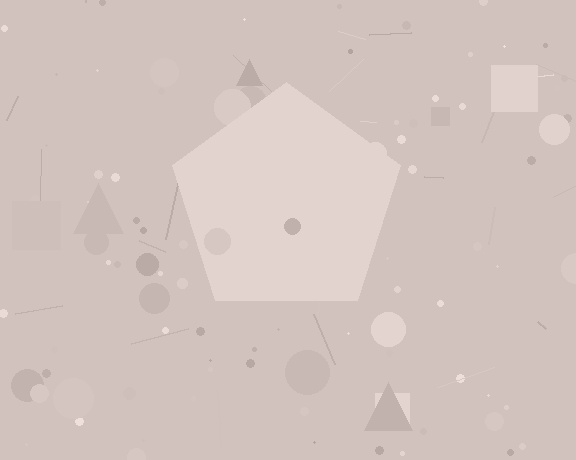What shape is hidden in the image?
A pentagon is hidden in the image.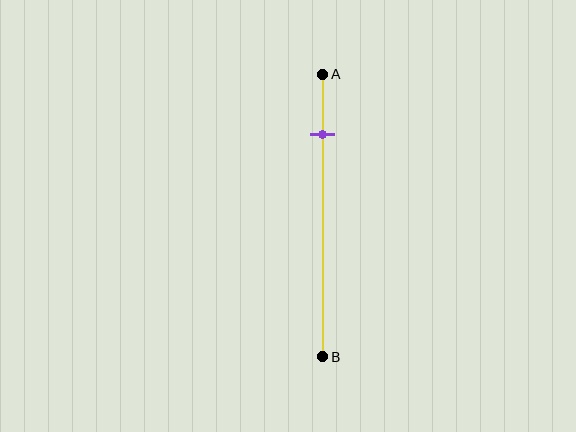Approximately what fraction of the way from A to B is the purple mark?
The purple mark is approximately 20% of the way from A to B.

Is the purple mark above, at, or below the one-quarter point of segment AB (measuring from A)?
The purple mark is above the one-quarter point of segment AB.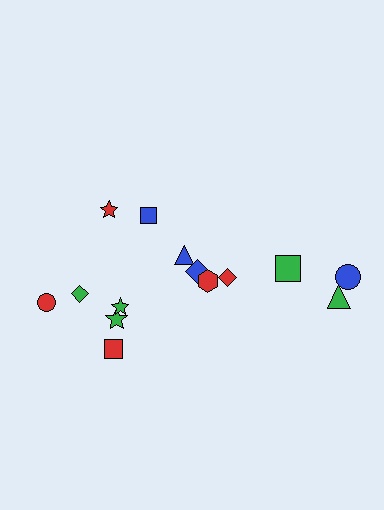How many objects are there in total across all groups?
There are 14 objects.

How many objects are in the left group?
There are 8 objects.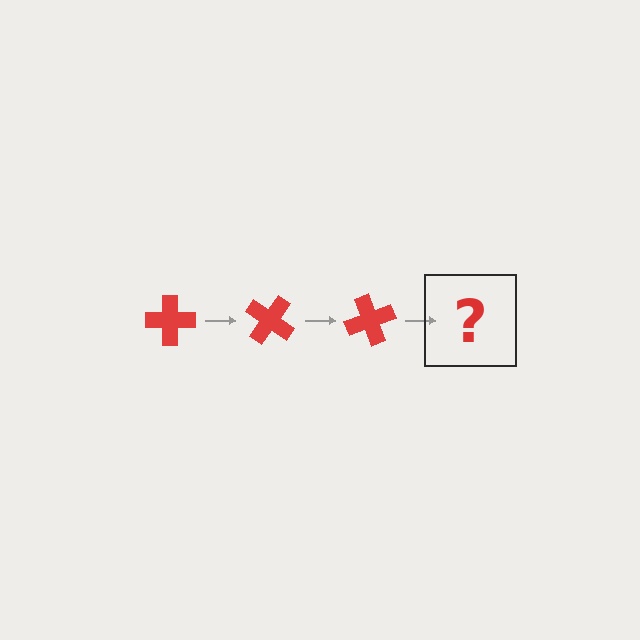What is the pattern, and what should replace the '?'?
The pattern is that the cross rotates 35 degrees each step. The '?' should be a red cross rotated 105 degrees.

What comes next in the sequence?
The next element should be a red cross rotated 105 degrees.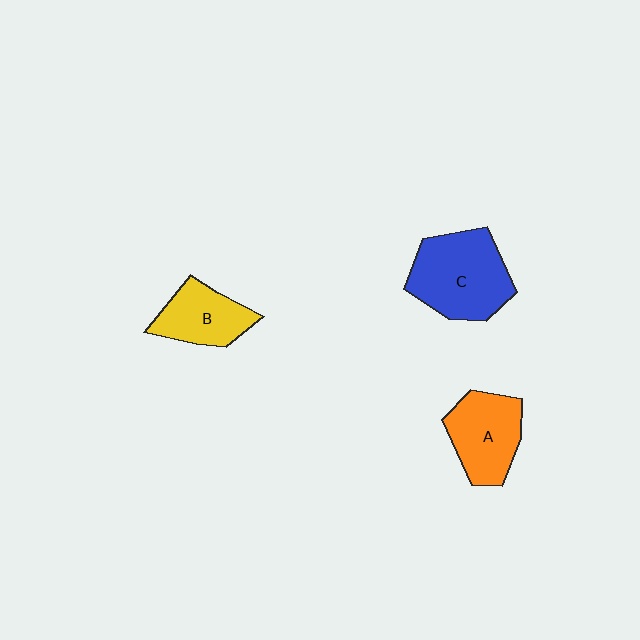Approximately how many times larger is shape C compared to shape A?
Approximately 1.3 times.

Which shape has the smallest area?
Shape B (yellow).